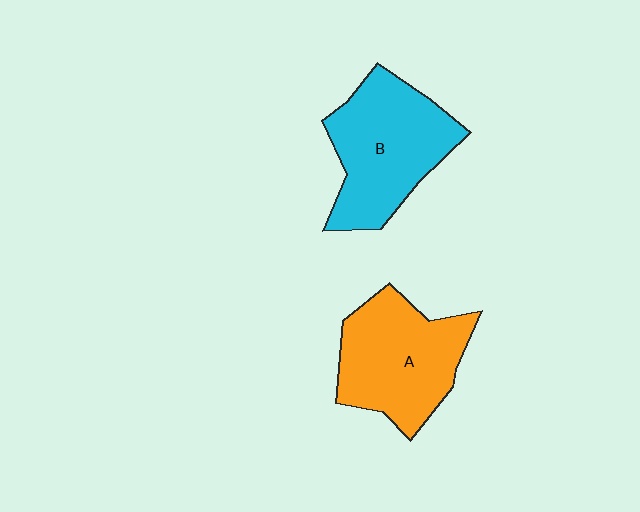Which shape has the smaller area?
Shape A (orange).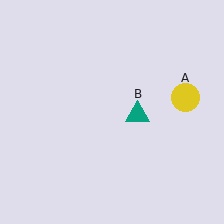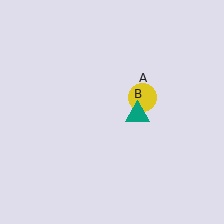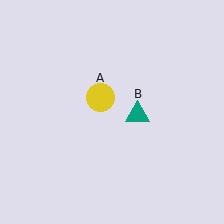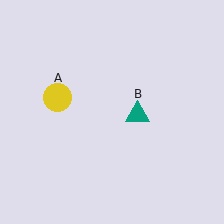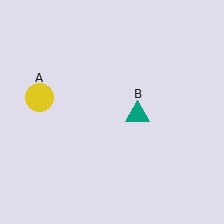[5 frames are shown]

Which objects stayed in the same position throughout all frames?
Teal triangle (object B) remained stationary.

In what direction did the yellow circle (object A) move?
The yellow circle (object A) moved left.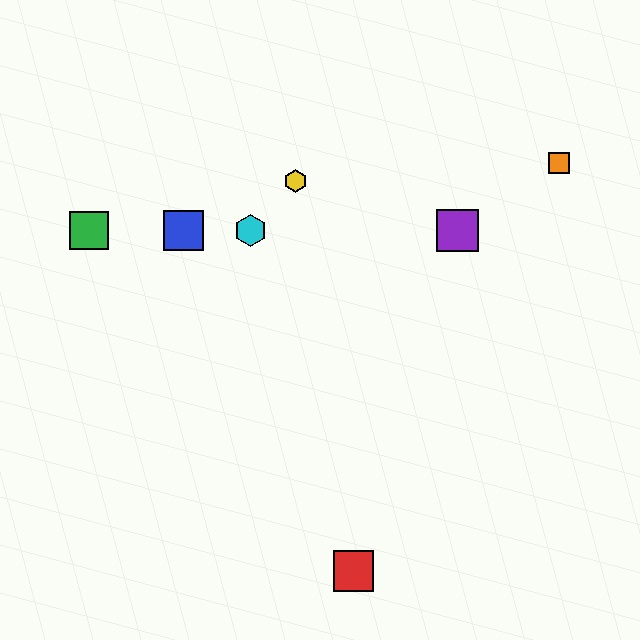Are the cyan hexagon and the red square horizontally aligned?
No, the cyan hexagon is at y≈231 and the red square is at y≈571.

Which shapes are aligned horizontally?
The blue square, the green square, the purple square, the cyan hexagon are aligned horizontally.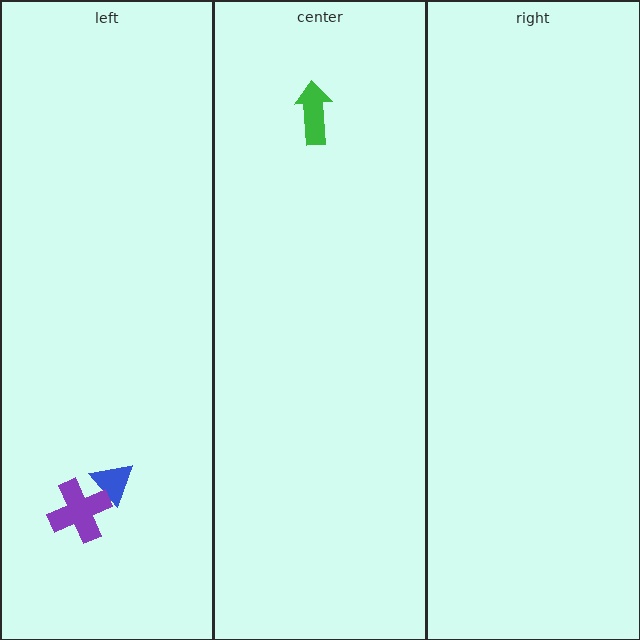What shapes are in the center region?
The green arrow.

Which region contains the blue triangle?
The left region.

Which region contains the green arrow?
The center region.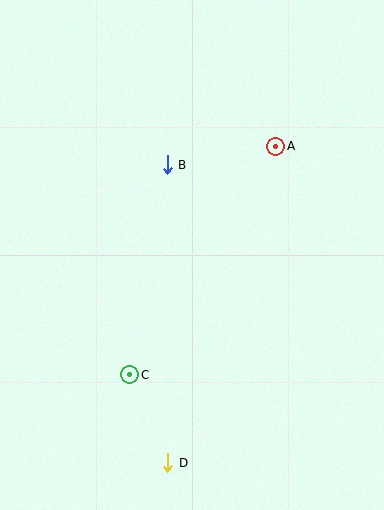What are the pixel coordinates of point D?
Point D is at (168, 463).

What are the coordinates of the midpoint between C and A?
The midpoint between C and A is at (203, 260).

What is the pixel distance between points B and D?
The distance between B and D is 298 pixels.